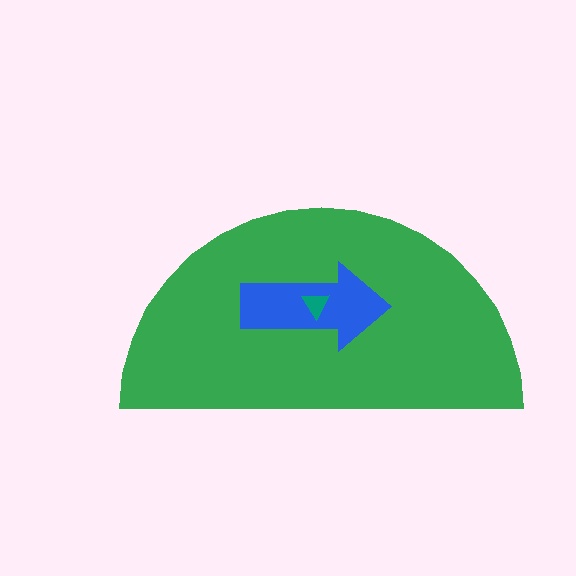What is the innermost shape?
The teal triangle.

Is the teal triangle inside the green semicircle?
Yes.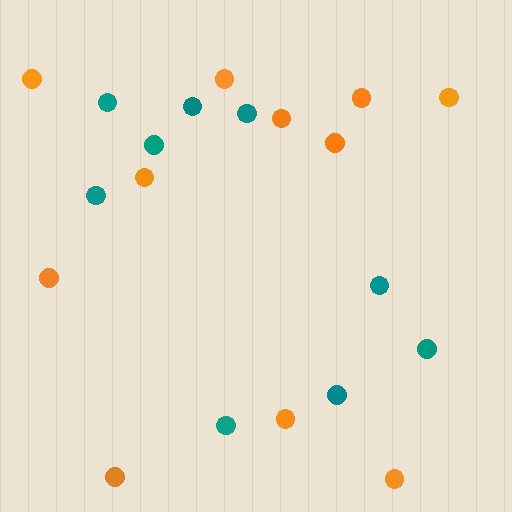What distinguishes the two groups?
There are 2 groups: one group of teal circles (9) and one group of orange circles (11).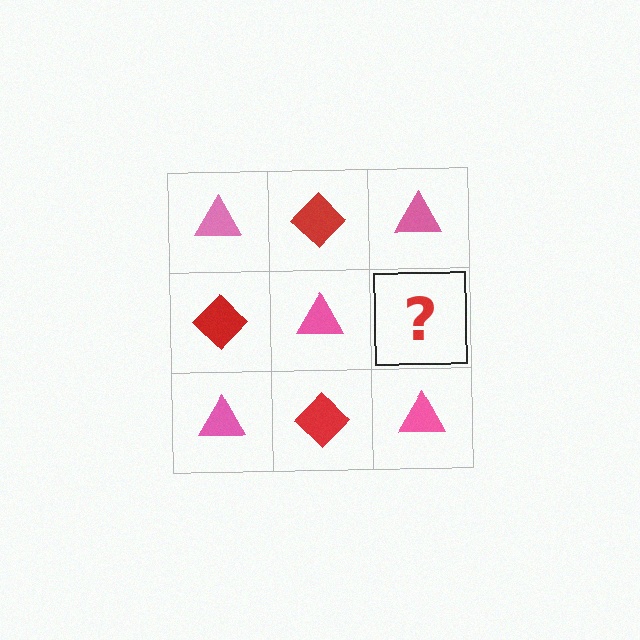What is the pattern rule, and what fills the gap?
The rule is that it alternates pink triangle and red diamond in a checkerboard pattern. The gap should be filled with a red diamond.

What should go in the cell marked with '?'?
The missing cell should contain a red diamond.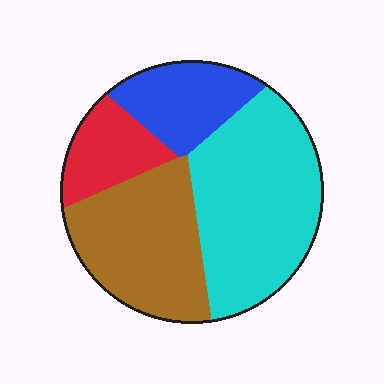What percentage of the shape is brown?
Brown takes up between a sixth and a third of the shape.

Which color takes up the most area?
Cyan, at roughly 40%.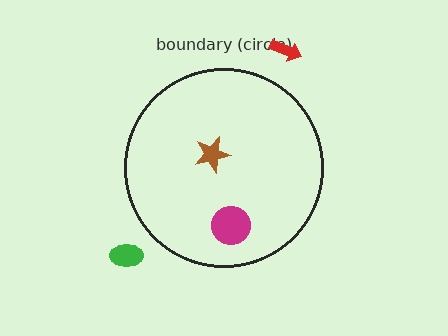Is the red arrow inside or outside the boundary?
Outside.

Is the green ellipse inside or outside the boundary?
Outside.